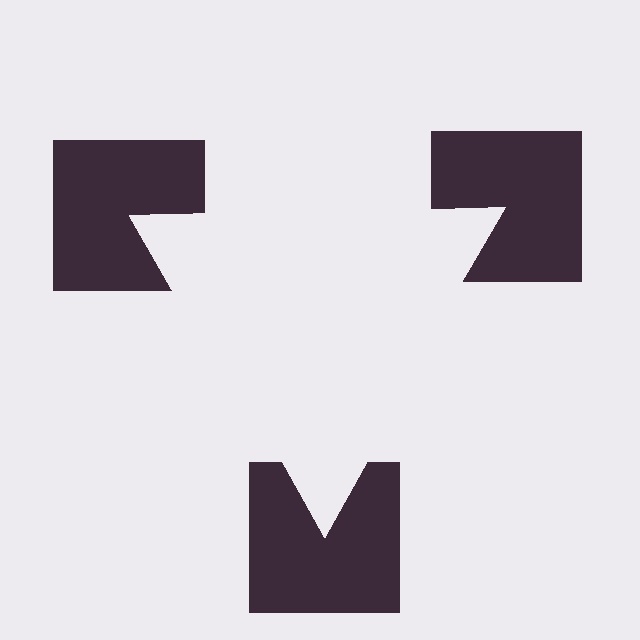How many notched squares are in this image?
There are 3 — one at each vertex of the illusory triangle.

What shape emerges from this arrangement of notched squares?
An illusory triangle — its edges are inferred from the aligned wedge cuts in the notched squares, not physically drawn.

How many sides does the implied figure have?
3 sides.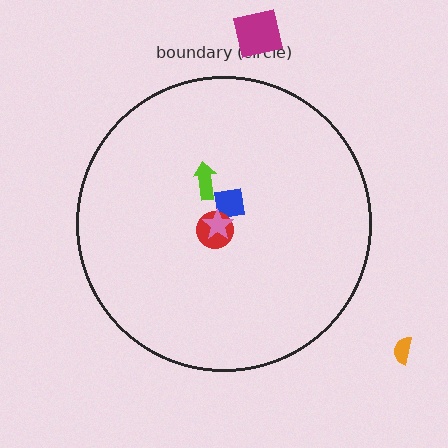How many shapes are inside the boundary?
4 inside, 2 outside.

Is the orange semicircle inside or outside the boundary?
Outside.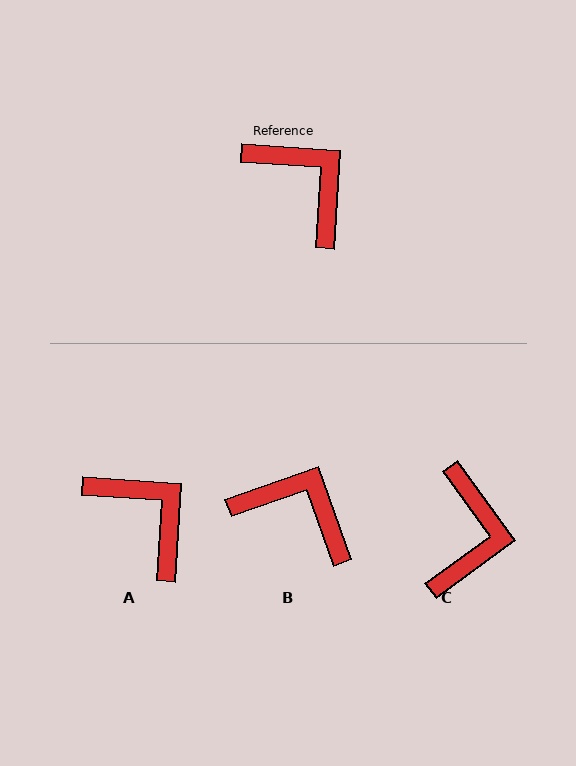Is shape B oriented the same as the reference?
No, it is off by about 23 degrees.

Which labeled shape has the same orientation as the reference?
A.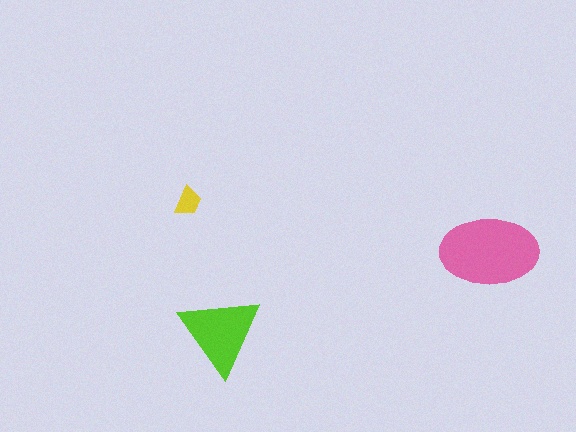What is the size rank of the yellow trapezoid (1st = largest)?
3rd.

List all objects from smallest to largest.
The yellow trapezoid, the lime triangle, the pink ellipse.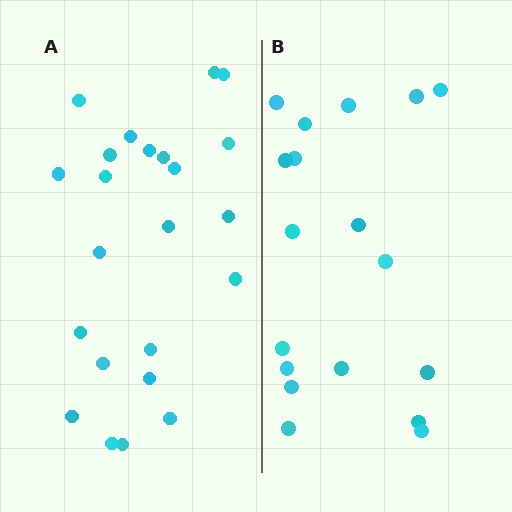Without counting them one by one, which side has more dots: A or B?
Region A (the left region) has more dots.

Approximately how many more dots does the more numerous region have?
Region A has about 5 more dots than region B.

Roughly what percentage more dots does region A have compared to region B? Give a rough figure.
About 30% more.